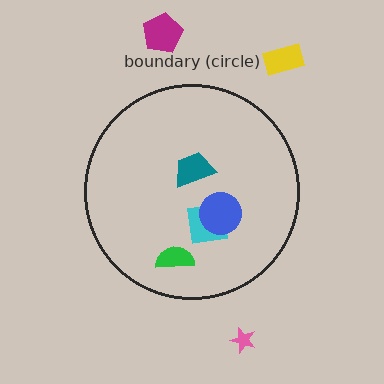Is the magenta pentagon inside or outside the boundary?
Outside.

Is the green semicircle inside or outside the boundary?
Inside.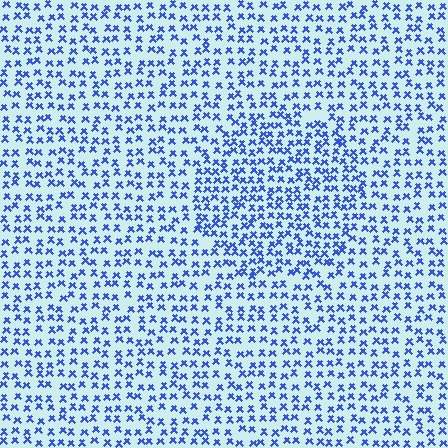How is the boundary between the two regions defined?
The boundary is defined by a change in element density (approximately 1.5x ratio). All elements are the same color, size, and shape.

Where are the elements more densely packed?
The elements are more densely packed inside the circle boundary.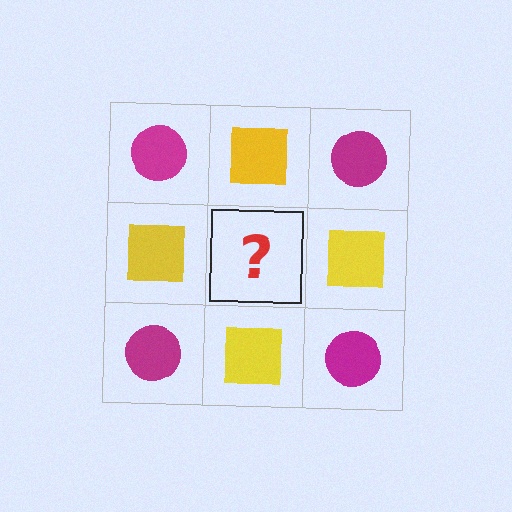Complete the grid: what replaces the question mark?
The question mark should be replaced with a magenta circle.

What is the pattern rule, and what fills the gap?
The rule is that it alternates magenta circle and yellow square in a checkerboard pattern. The gap should be filled with a magenta circle.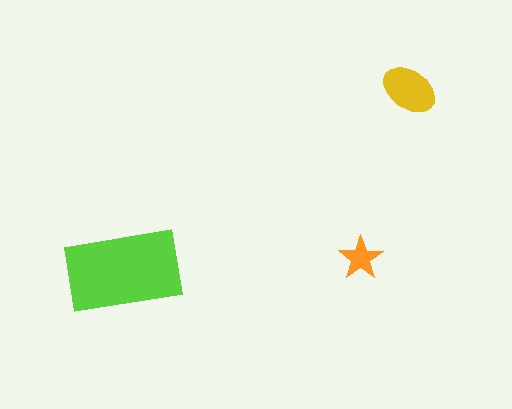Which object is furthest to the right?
The yellow ellipse is rightmost.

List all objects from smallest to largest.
The orange star, the yellow ellipse, the lime rectangle.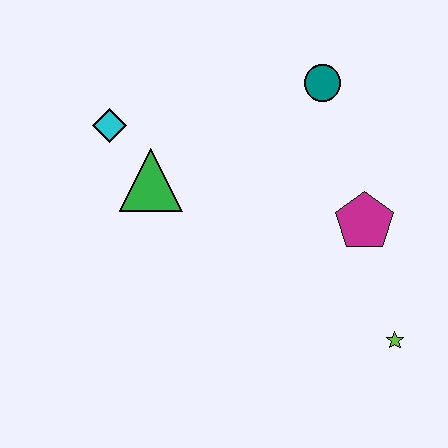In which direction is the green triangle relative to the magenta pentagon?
The green triangle is to the left of the magenta pentagon.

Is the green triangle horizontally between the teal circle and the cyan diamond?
Yes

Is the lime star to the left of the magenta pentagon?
No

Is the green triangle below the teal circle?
Yes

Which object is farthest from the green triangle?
The lime star is farthest from the green triangle.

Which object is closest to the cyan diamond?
The green triangle is closest to the cyan diamond.